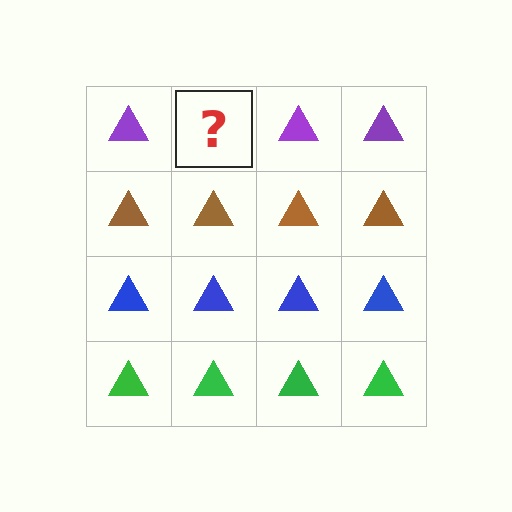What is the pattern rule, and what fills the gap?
The rule is that each row has a consistent color. The gap should be filled with a purple triangle.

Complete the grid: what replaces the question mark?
The question mark should be replaced with a purple triangle.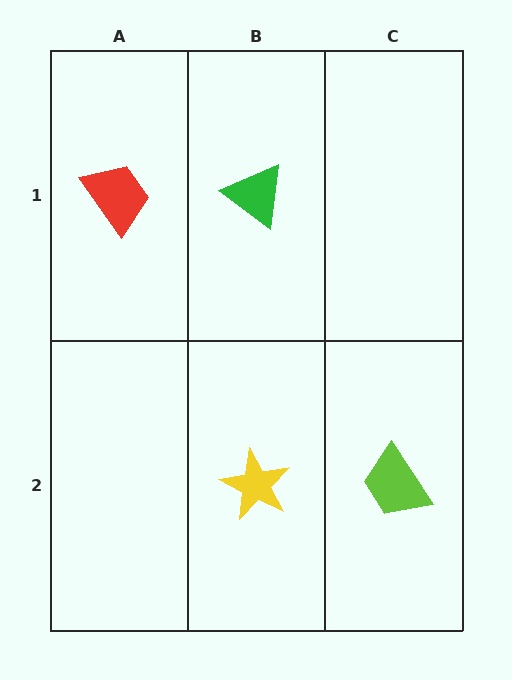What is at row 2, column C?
A lime trapezoid.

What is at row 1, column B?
A green triangle.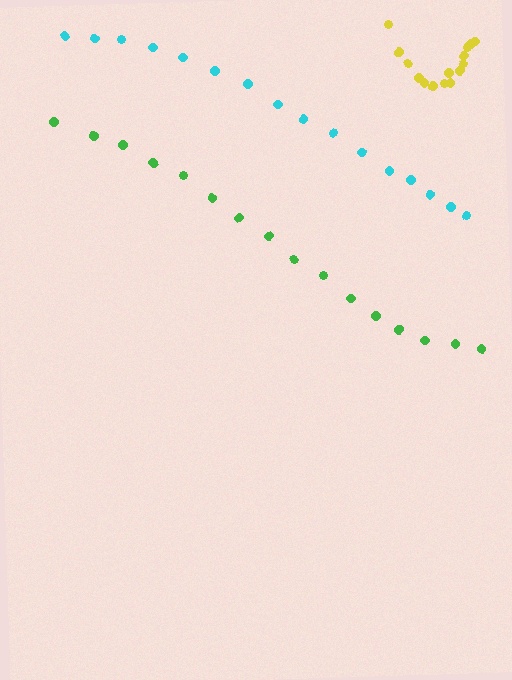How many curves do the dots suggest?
There are 3 distinct paths.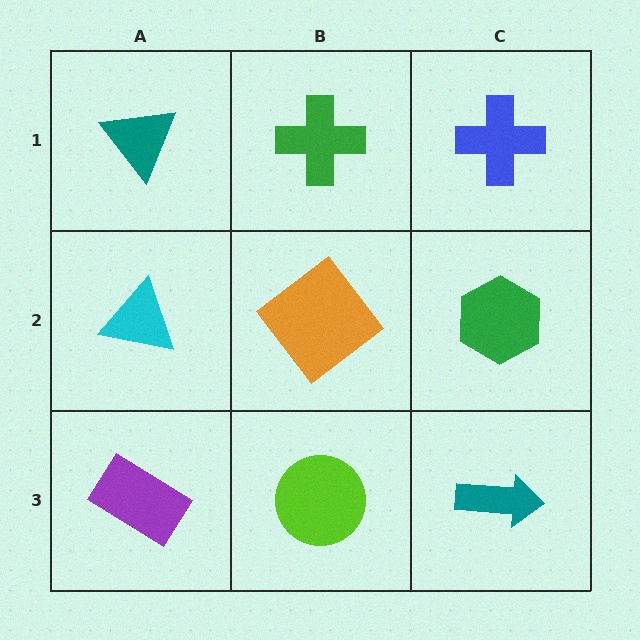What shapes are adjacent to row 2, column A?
A teal triangle (row 1, column A), a purple rectangle (row 3, column A), an orange diamond (row 2, column B).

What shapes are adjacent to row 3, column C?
A green hexagon (row 2, column C), a lime circle (row 3, column B).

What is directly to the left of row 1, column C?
A green cross.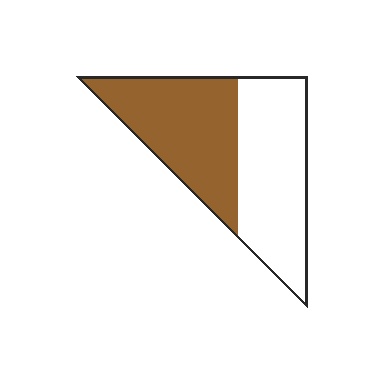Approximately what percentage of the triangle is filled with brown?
Approximately 50%.